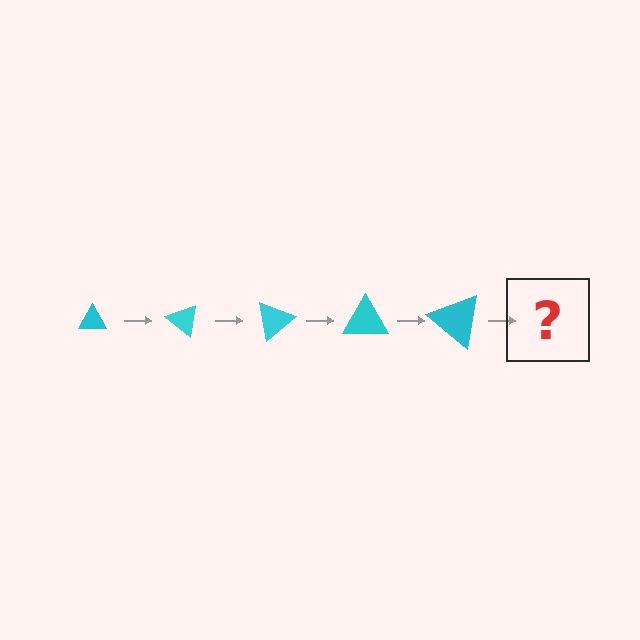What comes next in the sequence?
The next element should be a triangle, larger than the previous one and rotated 200 degrees from the start.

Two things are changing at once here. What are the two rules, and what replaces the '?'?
The two rules are that the triangle grows larger each step and it rotates 40 degrees each step. The '?' should be a triangle, larger than the previous one and rotated 200 degrees from the start.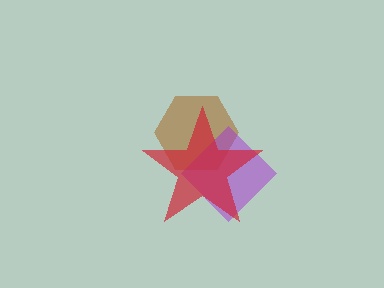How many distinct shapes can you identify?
There are 3 distinct shapes: a brown hexagon, a purple diamond, a red star.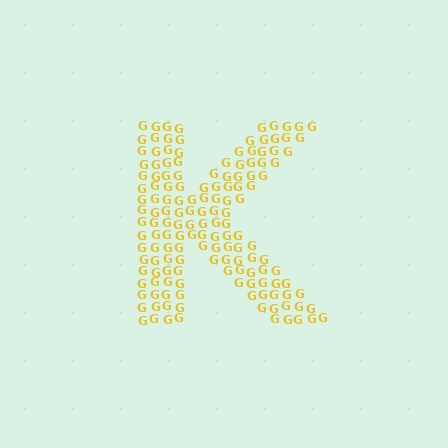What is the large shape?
The large shape is the letter K.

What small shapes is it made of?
It is made of small letter G's.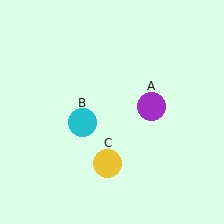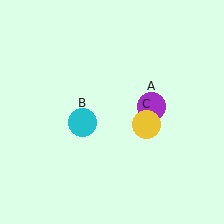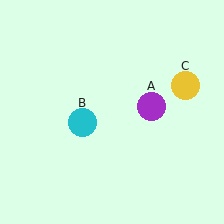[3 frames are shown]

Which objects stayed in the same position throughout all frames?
Purple circle (object A) and cyan circle (object B) remained stationary.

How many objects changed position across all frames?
1 object changed position: yellow circle (object C).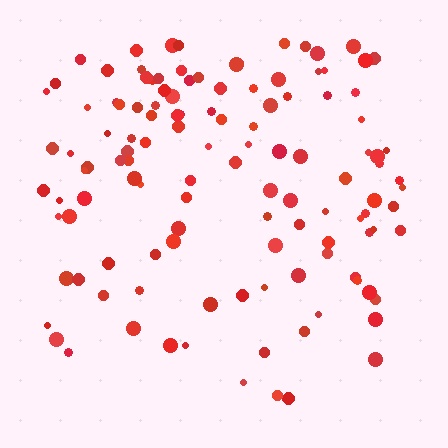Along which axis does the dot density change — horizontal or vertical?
Vertical.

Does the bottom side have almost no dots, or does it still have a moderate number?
Still a moderate number, just noticeably fewer than the top.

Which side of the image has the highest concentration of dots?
The top.